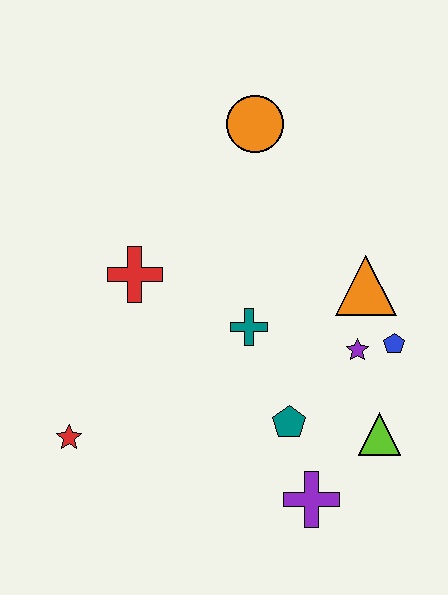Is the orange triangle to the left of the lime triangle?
Yes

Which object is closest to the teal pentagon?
The purple cross is closest to the teal pentagon.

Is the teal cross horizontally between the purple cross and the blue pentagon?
No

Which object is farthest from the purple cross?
The orange circle is farthest from the purple cross.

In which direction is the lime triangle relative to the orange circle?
The lime triangle is below the orange circle.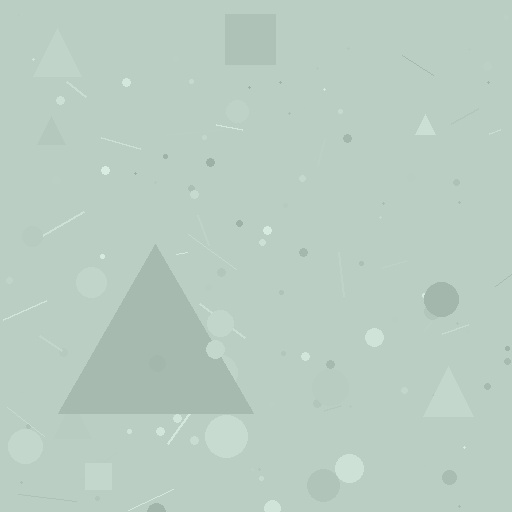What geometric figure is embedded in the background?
A triangle is embedded in the background.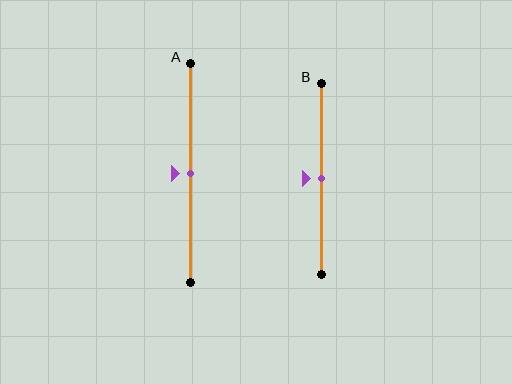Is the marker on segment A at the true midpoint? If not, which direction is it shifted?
Yes, the marker on segment A is at the true midpoint.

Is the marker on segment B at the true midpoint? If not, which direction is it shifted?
Yes, the marker on segment B is at the true midpoint.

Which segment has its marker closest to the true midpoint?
Segment A has its marker closest to the true midpoint.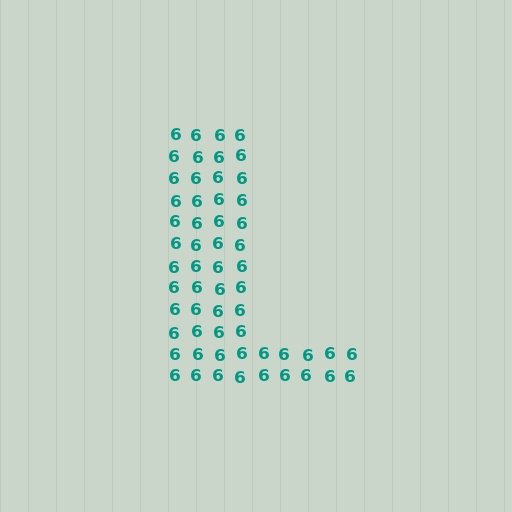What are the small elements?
The small elements are digit 6's.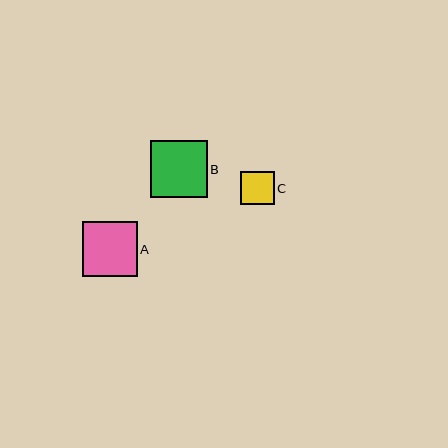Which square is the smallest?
Square C is the smallest with a size of approximately 34 pixels.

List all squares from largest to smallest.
From largest to smallest: B, A, C.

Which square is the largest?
Square B is the largest with a size of approximately 57 pixels.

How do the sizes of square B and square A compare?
Square B and square A are approximately the same size.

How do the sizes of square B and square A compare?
Square B and square A are approximately the same size.